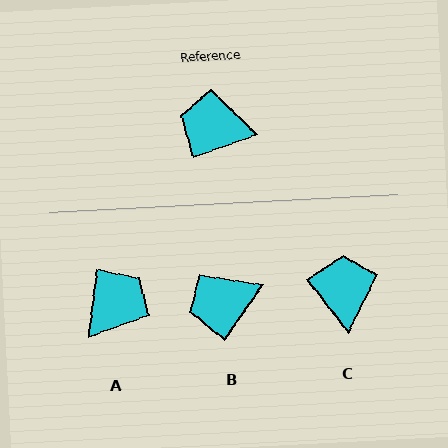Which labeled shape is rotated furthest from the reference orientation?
A, about 117 degrees away.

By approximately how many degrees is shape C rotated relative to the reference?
Approximately 72 degrees clockwise.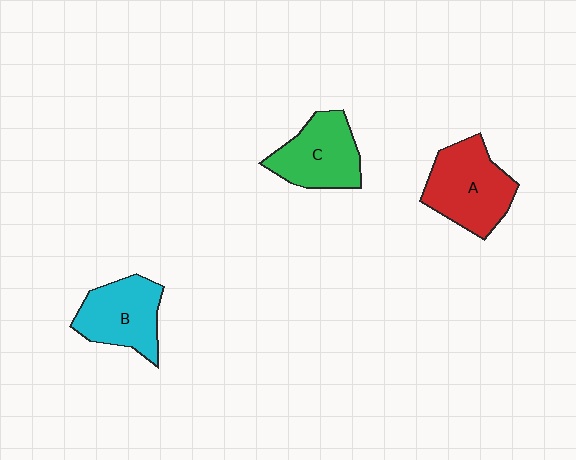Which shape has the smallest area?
Shape B (cyan).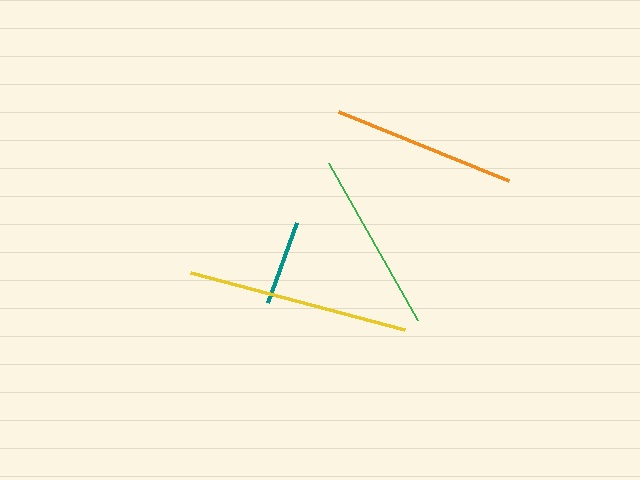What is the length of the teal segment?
The teal segment is approximately 85 pixels long.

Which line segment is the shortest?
The teal line is the shortest at approximately 85 pixels.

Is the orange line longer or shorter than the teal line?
The orange line is longer than the teal line.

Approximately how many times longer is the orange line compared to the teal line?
The orange line is approximately 2.1 times the length of the teal line.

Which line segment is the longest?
The yellow line is the longest at approximately 222 pixels.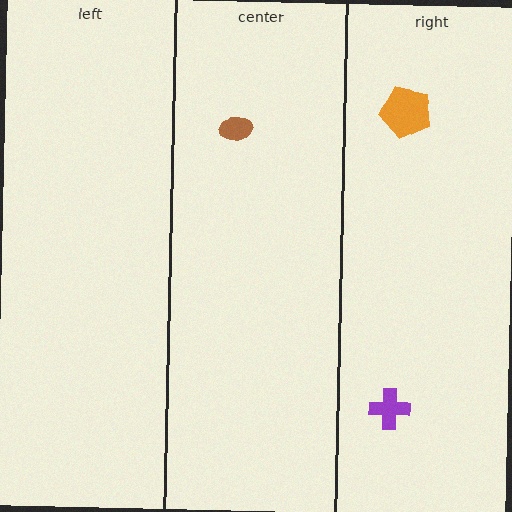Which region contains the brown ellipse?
The center region.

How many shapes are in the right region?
2.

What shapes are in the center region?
The brown ellipse.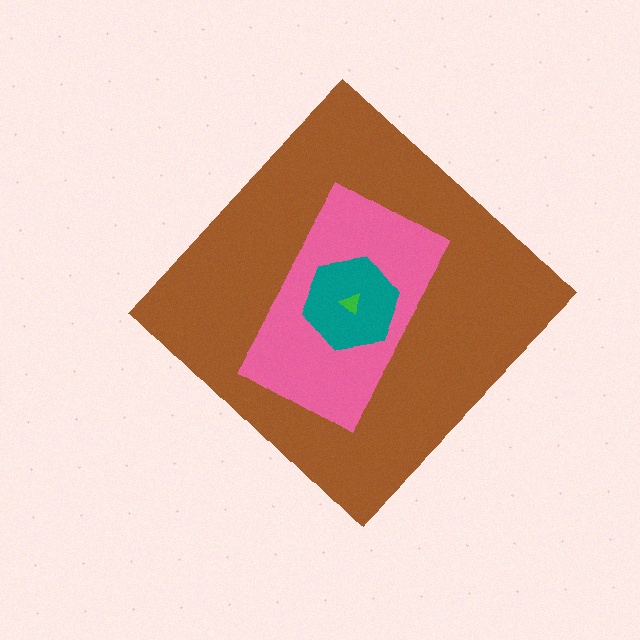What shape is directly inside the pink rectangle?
The teal hexagon.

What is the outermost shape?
The brown diamond.